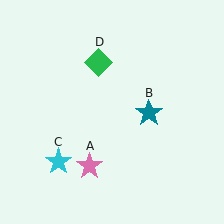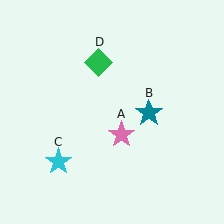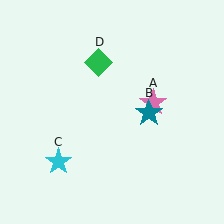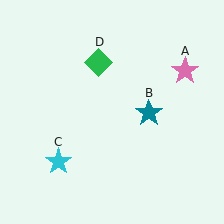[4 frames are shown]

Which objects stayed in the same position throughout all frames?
Teal star (object B) and cyan star (object C) and green diamond (object D) remained stationary.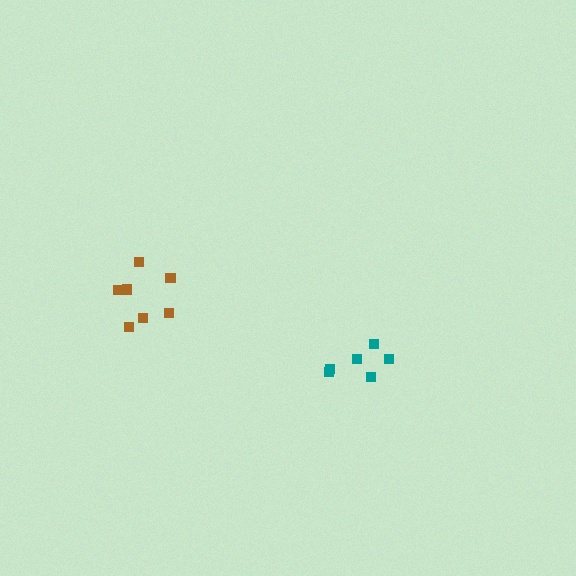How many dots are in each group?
Group 1: 6 dots, Group 2: 7 dots (13 total).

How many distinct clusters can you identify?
There are 2 distinct clusters.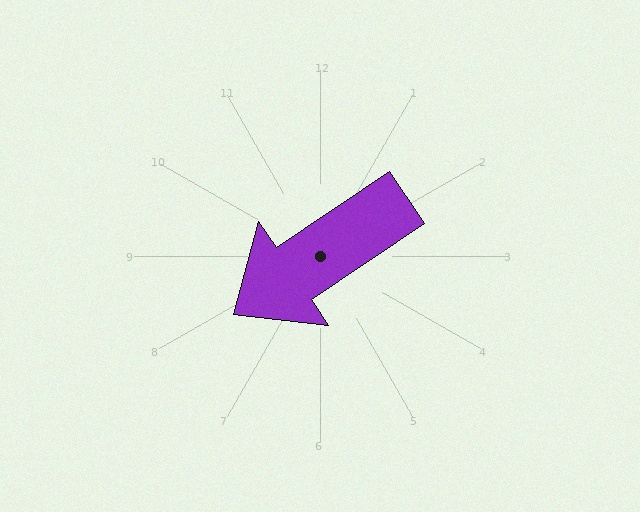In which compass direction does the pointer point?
Southwest.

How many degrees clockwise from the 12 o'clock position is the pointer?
Approximately 236 degrees.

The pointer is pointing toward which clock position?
Roughly 8 o'clock.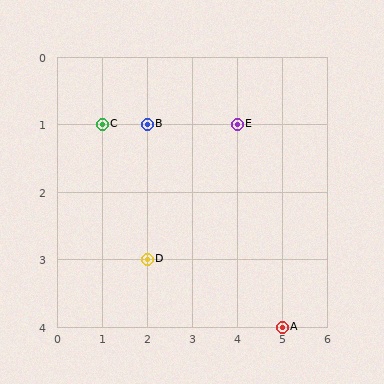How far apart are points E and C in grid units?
Points E and C are 3 columns apart.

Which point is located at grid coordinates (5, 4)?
Point A is at (5, 4).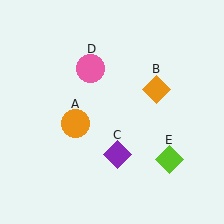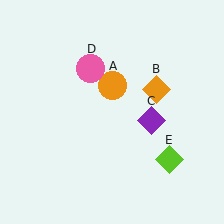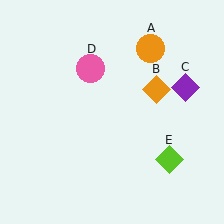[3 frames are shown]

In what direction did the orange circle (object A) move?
The orange circle (object A) moved up and to the right.